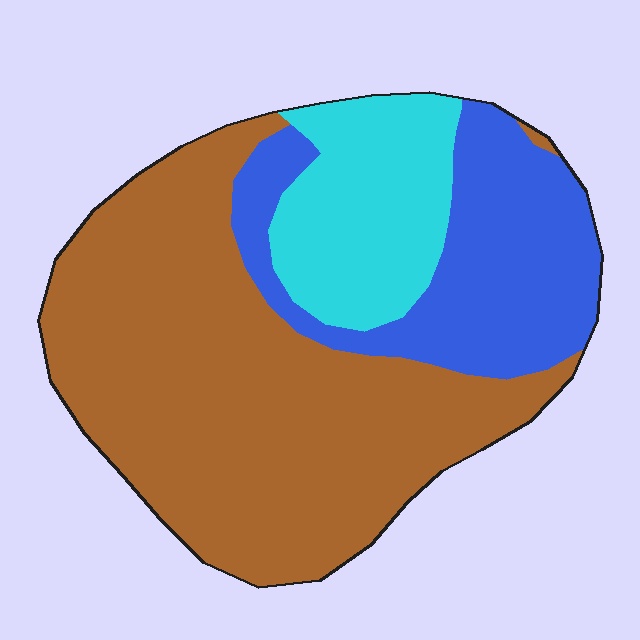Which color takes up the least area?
Cyan, at roughly 20%.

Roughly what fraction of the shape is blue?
Blue covers 25% of the shape.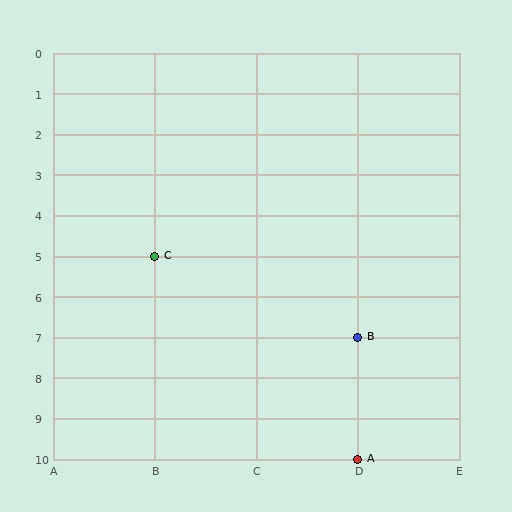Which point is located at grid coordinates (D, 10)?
Point A is at (D, 10).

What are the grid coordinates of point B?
Point B is at grid coordinates (D, 7).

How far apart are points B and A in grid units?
Points B and A are 3 rows apart.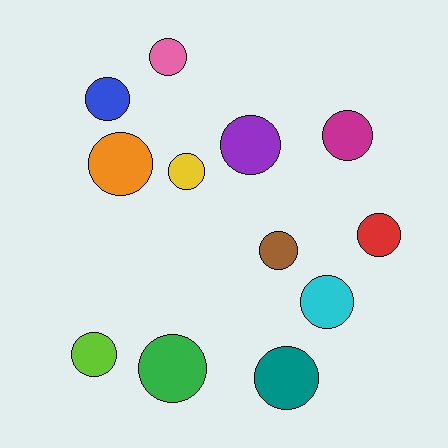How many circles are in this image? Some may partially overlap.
There are 12 circles.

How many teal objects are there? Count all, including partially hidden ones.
There is 1 teal object.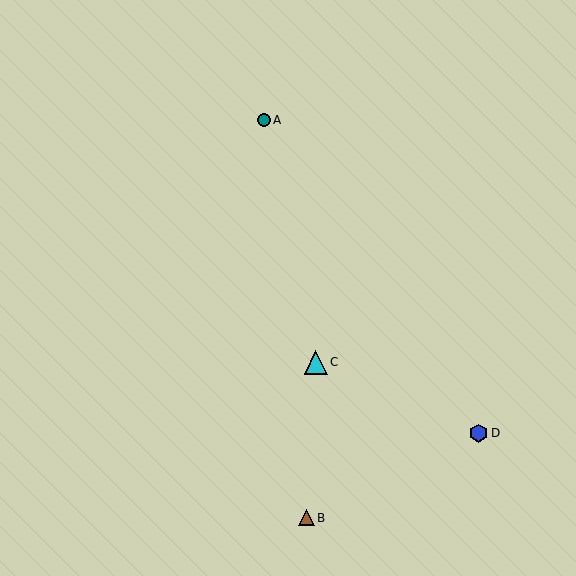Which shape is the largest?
The cyan triangle (labeled C) is the largest.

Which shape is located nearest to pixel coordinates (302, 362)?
The cyan triangle (labeled C) at (316, 362) is nearest to that location.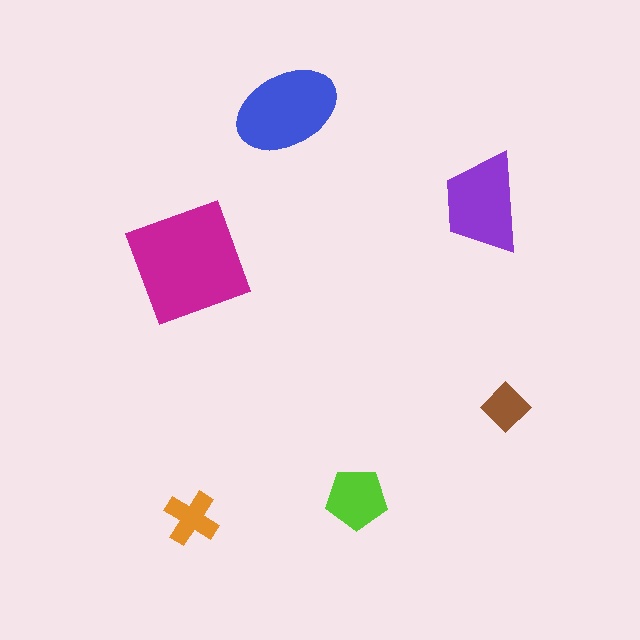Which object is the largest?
The magenta square.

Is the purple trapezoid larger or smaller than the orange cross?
Larger.